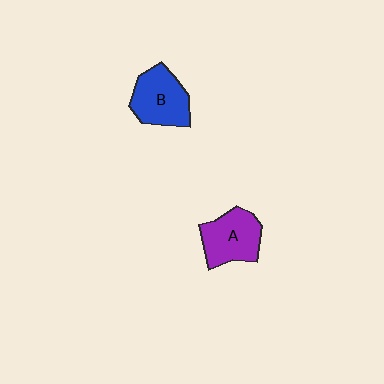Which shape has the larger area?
Shape B (blue).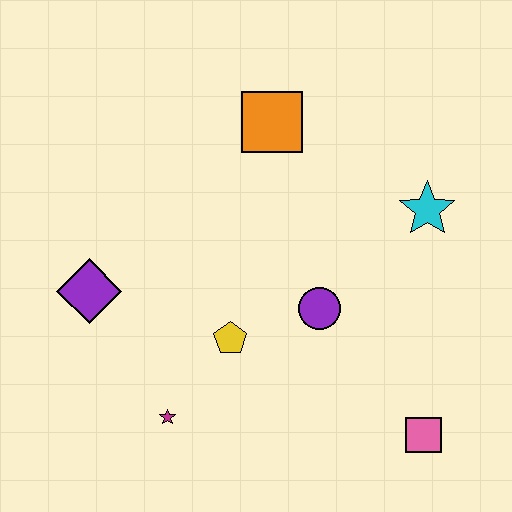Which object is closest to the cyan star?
The purple circle is closest to the cyan star.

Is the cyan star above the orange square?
No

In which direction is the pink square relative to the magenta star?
The pink square is to the right of the magenta star.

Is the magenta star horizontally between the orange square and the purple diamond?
Yes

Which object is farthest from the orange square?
The pink square is farthest from the orange square.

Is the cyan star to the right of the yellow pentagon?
Yes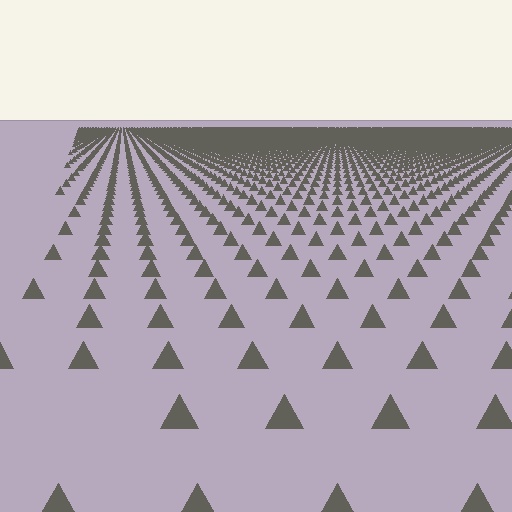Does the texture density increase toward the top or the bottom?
Density increases toward the top.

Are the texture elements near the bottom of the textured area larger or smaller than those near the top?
Larger. Near the bottom, elements are closer to the viewer and appear at a bigger on-screen size.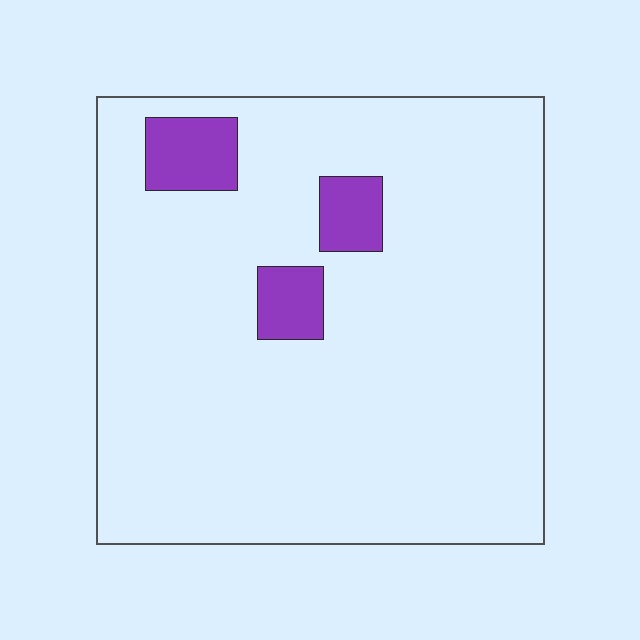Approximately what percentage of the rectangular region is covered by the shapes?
Approximately 10%.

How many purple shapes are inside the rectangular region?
3.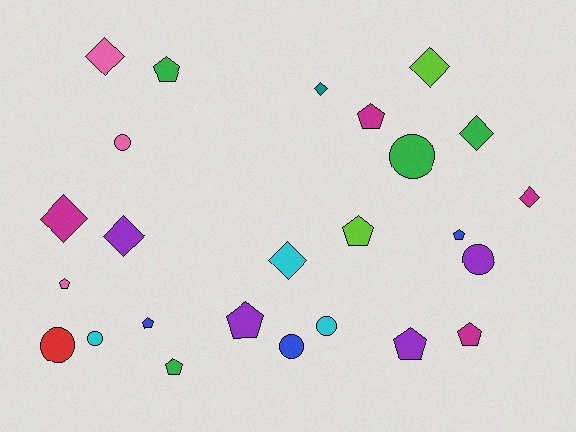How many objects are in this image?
There are 25 objects.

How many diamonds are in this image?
There are 8 diamonds.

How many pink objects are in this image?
There are 3 pink objects.